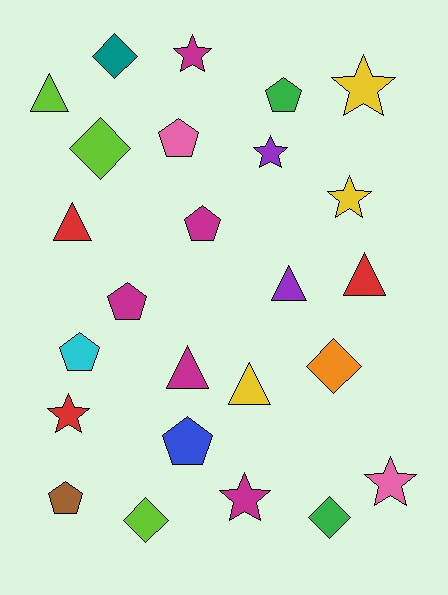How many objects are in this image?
There are 25 objects.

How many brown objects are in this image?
There is 1 brown object.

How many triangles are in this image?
There are 6 triangles.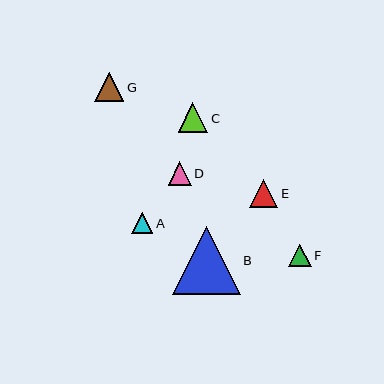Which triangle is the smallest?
Triangle A is the smallest with a size of approximately 21 pixels.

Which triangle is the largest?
Triangle B is the largest with a size of approximately 68 pixels.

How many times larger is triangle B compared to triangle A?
Triangle B is approximately 3.2 times the size of triangle A.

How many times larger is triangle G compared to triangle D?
Triangle G is approximately 1.3 times the size of triangle D.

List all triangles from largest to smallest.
From largest to smallest: B, C, G, E, D, F, A.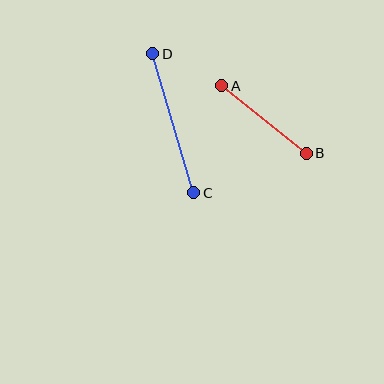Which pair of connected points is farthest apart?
Points C and D are farthest apart.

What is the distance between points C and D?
The distance is approximately 145 pixels.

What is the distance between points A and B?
The distance is approximately 108 pixels.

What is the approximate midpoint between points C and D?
The midpoint is at approximately (173, 123) pixels.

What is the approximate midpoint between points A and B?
The midpoint is at approximately (264, 120) pixels.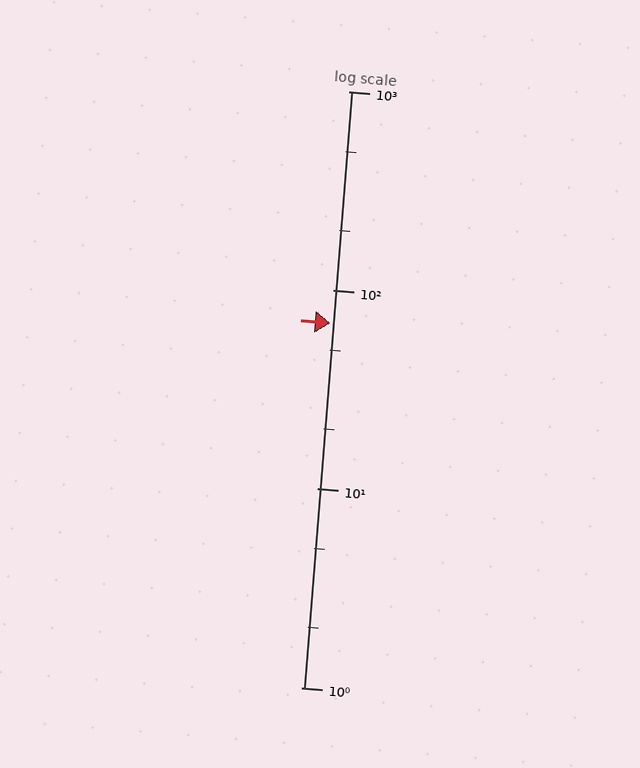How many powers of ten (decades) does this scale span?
The scale spans 3 decades, from 1 to 1000.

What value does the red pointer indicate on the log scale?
The pointer indicates approximately 68.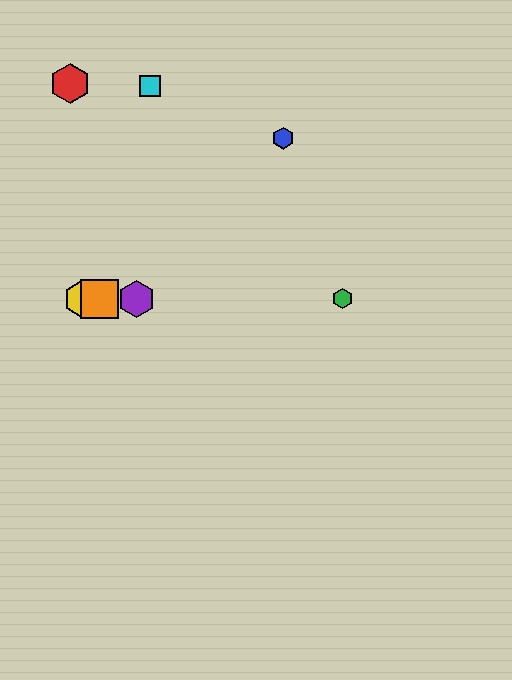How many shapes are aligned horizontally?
4 shapes (the green hexagon, the yellow hexagon, the purple hexagon, the orange square) are aligned horizontally.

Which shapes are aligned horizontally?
The green hexagon, the yellow hexagon, the purple hexagon, the orange square are aligned horizontally.